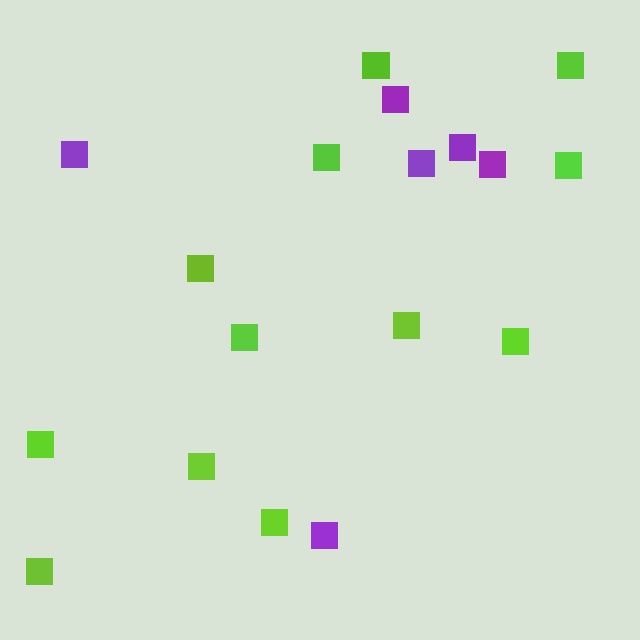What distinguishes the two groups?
There are 2 groups: one group of purple squares (6) and one group of lime squares (12).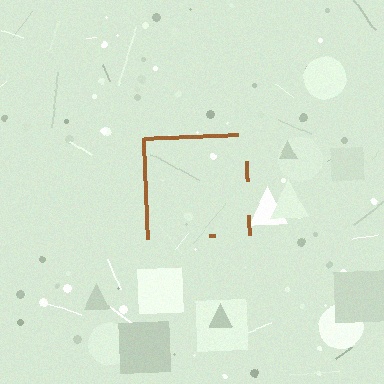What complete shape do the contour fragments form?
The contour fragments form a square.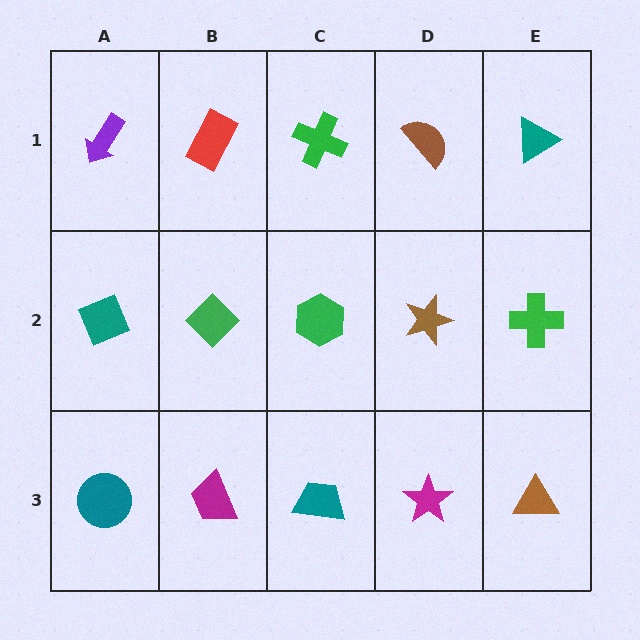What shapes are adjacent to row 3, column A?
A teal diamond (row 2, column A), a magenta trapezoid (row 3, column B).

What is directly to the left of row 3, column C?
A magenta trapezoid.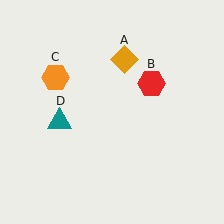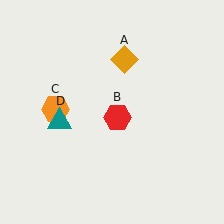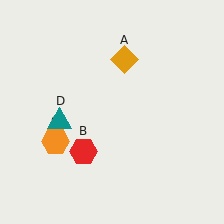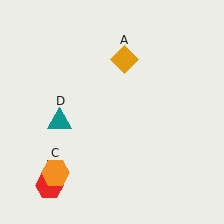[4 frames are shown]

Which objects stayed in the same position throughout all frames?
Orange diamond (object A) and teal triangle (object D) remained stationary.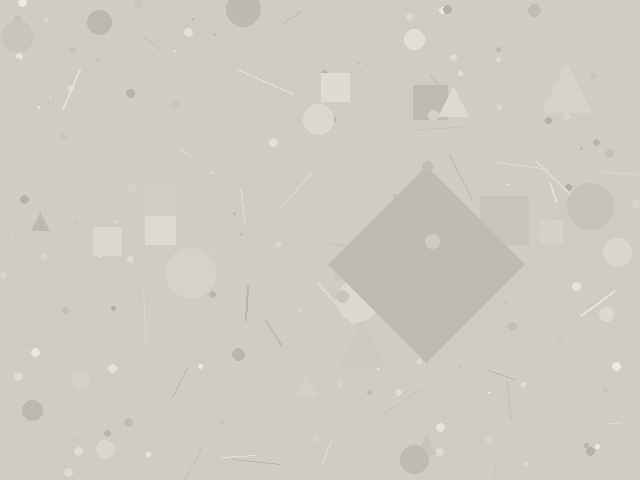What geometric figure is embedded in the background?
A diamond is embedded in the background.